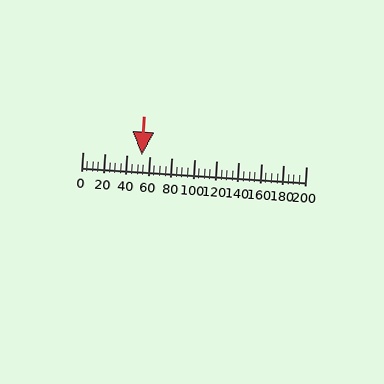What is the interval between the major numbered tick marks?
The major tick marks are spaced 20 units apart.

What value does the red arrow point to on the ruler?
The red arrow points to approximately 53.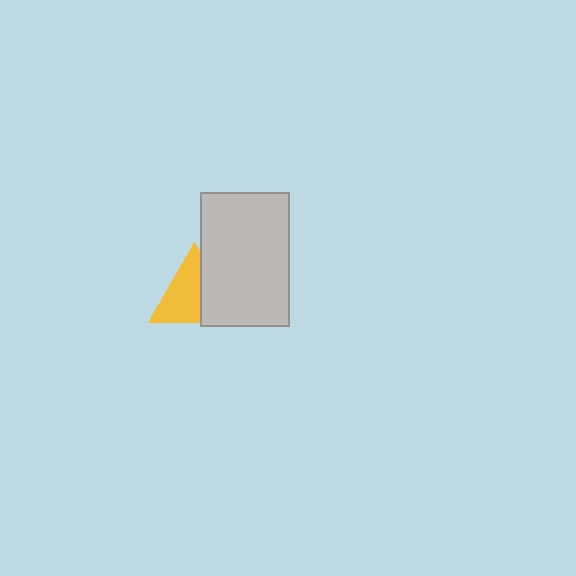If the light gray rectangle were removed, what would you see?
You would see the complete yellow triangle.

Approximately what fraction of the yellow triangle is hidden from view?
Roughly 40% of the yellow triangle is hidden behind the light gray rectangle.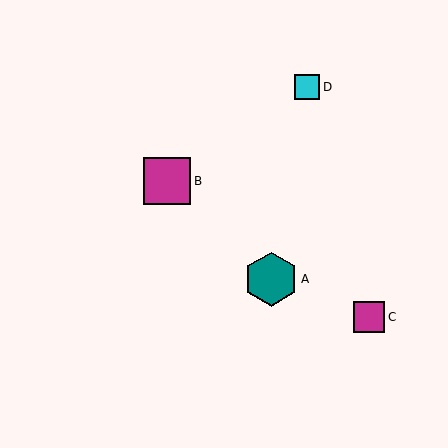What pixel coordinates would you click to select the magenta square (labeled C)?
Click at (369, 317) to select the magenta square C.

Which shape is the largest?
The teal hexagon (labeled A) is the largest.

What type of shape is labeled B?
Shape B is a magenta square.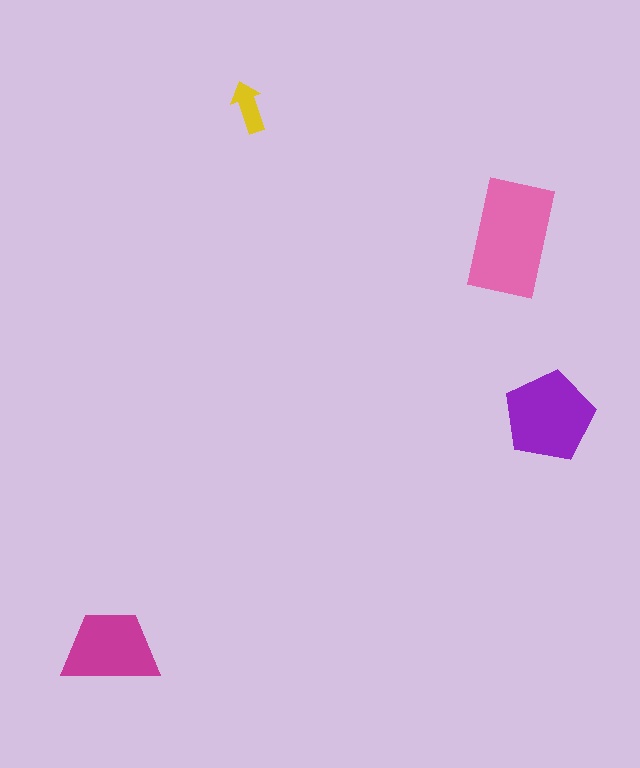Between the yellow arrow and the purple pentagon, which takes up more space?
The purple pentagon.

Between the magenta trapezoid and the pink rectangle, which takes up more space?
The pink rectangle.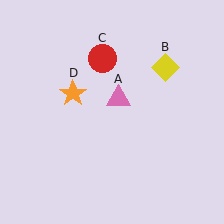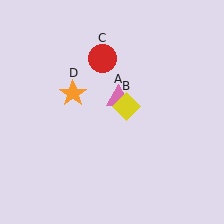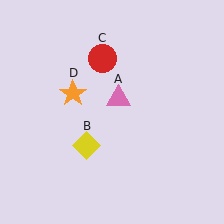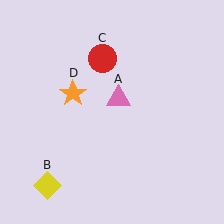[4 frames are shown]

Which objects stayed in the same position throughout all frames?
Pink triangle (object A) and red circle (object C) and orange star (object D) remained stationary.